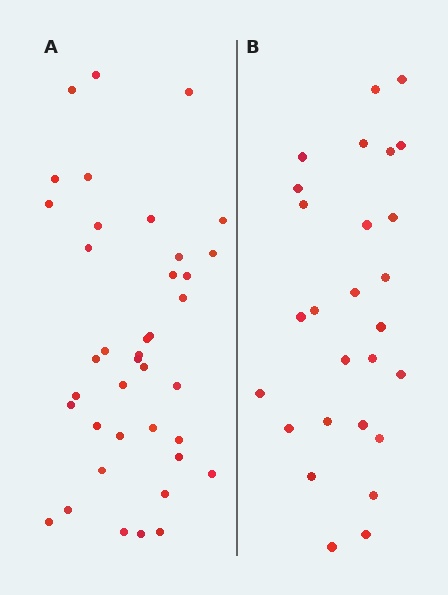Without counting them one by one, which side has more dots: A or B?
Region A (the left region) has more dots.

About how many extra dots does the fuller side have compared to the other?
Region A has roughly 12 or so more dots than region B.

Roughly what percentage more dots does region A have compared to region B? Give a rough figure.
About 45% more.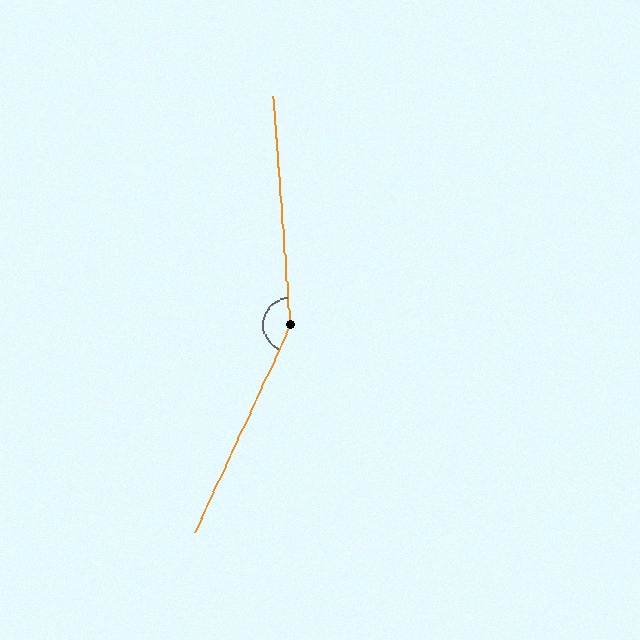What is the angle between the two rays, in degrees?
Approximately 151 degrees.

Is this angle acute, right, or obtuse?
It is obtuse.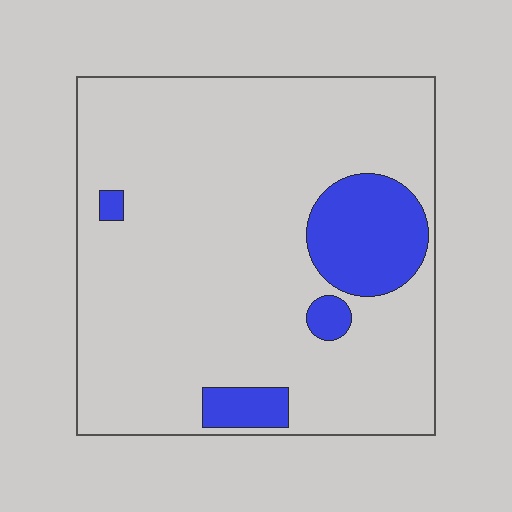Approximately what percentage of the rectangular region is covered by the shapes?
Approximately 15%.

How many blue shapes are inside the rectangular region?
4.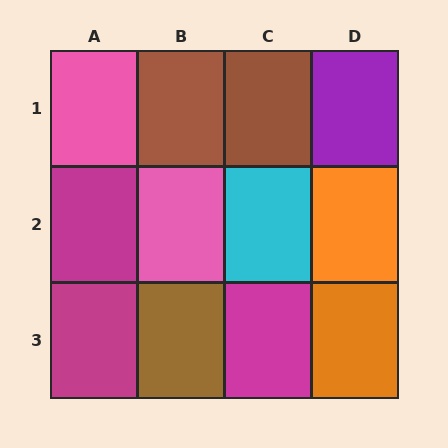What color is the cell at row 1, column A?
Pink.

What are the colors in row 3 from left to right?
Magenta, brown, magenta, orange.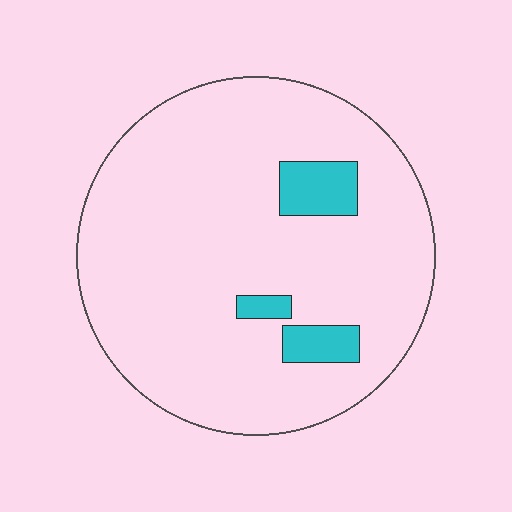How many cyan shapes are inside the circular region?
3.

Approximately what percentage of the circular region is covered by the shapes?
Approximately 10%.